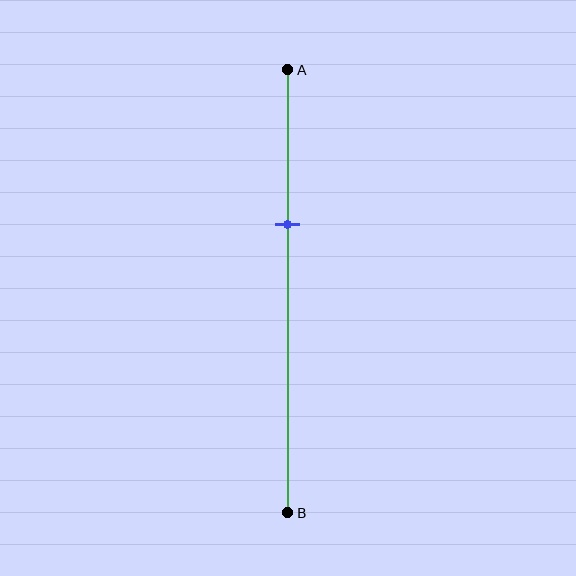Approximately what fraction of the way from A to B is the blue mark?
The blue mark is approximately 35% of the way from A to B.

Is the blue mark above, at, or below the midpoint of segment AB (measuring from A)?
The blue mark is above the midpoint of segment AB.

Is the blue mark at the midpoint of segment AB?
No, the mark is at about 35% from A, not at the 50% midpoint.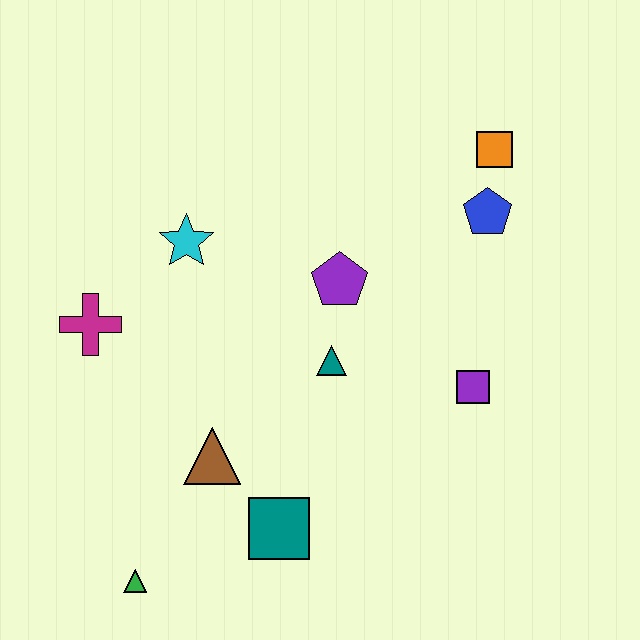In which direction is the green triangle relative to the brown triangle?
The green triangle is below the brown triangle.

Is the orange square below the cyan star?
No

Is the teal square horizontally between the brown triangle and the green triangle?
No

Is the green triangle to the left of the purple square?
Yes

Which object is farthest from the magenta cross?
The orange square is farthest from the magenta cross.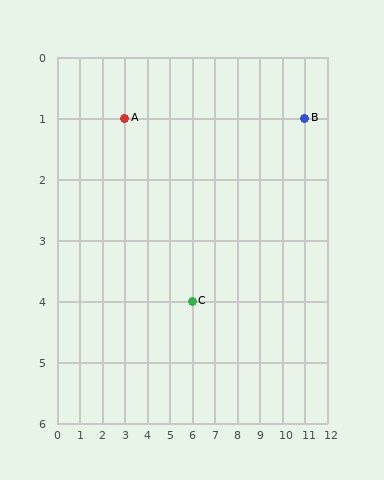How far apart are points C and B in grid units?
Points C and B are 5 columns and 3 rows apart (about 5.8 grid units diagonally).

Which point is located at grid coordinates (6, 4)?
Point C is at (6, 4).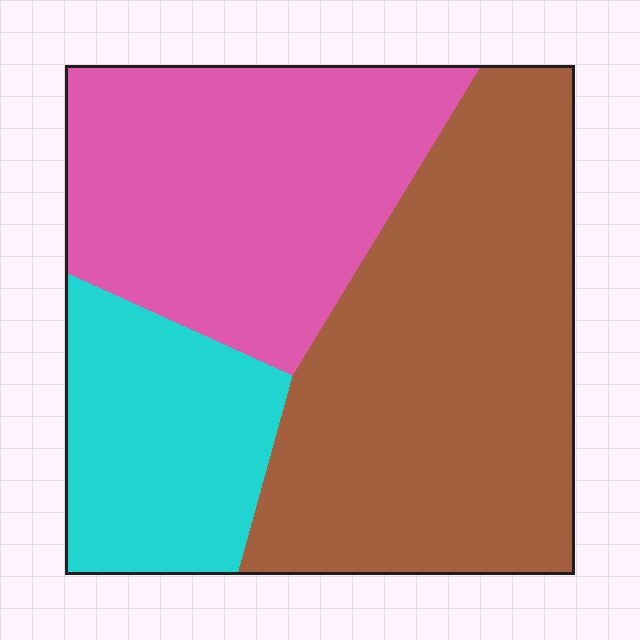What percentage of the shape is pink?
Pink takes up between a quarter and a half of the shape.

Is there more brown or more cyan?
Brown.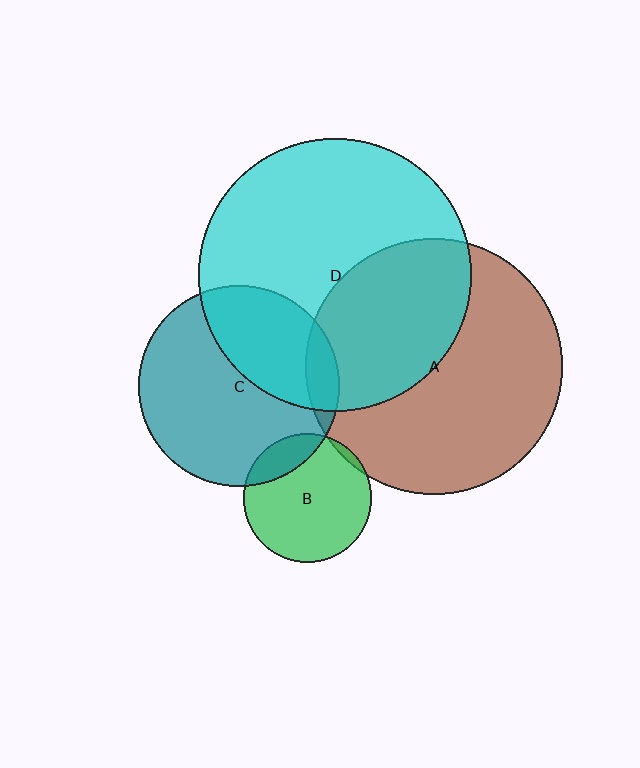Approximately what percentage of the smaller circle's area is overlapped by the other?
Approximately 40%.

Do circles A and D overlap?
Yes.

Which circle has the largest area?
Circle D (cyan).